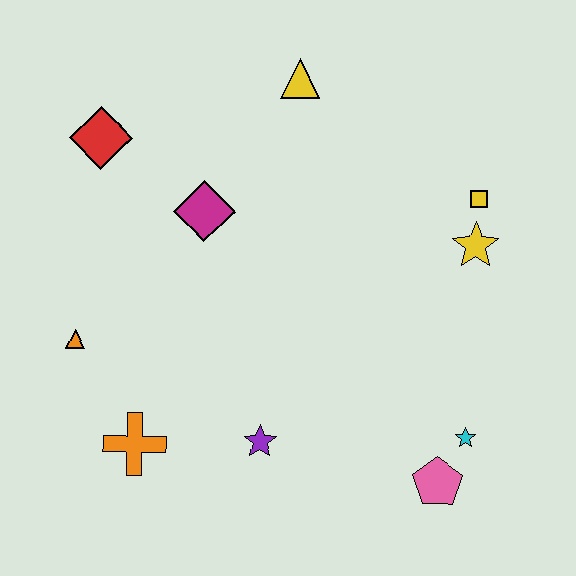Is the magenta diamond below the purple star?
No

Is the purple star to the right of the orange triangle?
Yes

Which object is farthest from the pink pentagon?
The red diamond is farthest from the pink pentagon.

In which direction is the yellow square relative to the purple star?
The yellow square is above the purple star.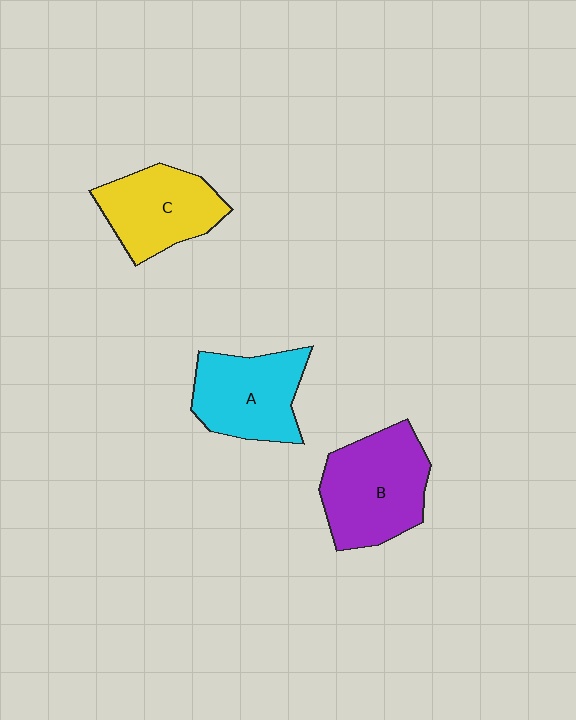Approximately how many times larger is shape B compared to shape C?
Approximately 1.2 times.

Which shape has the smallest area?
Shape C (yellow).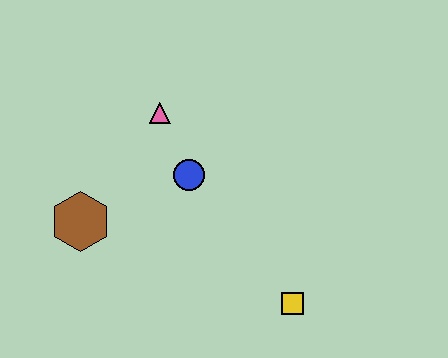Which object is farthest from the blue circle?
The yellow square is farthest from the blue circle.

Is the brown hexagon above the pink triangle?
No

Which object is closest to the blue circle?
The pink triangle is closest to the blue circle.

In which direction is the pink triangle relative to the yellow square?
The pink triangle is above the yellow square.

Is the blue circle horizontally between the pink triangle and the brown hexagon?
No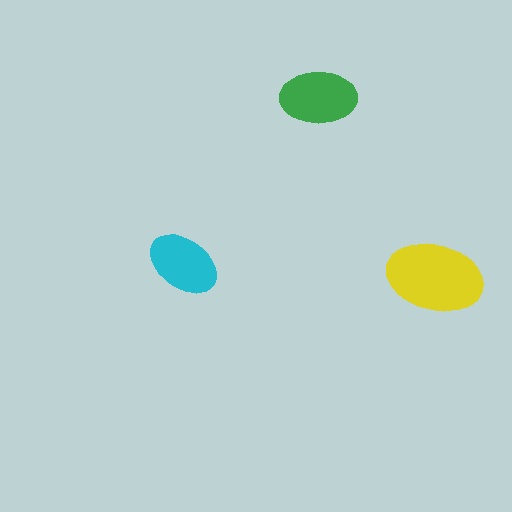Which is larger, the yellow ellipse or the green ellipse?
The yellow one.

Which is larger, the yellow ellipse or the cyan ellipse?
The yellow one.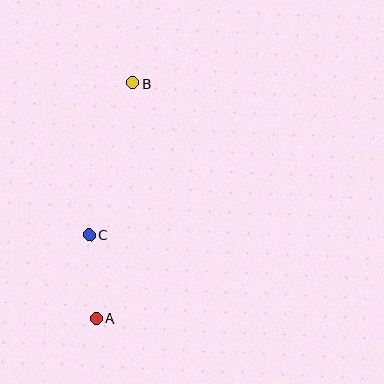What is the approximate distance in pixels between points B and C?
The distance between B and C is approximately 158 pixels.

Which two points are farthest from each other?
Points A and B are farthest from each other.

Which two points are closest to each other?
Points A and C are closest to each other.